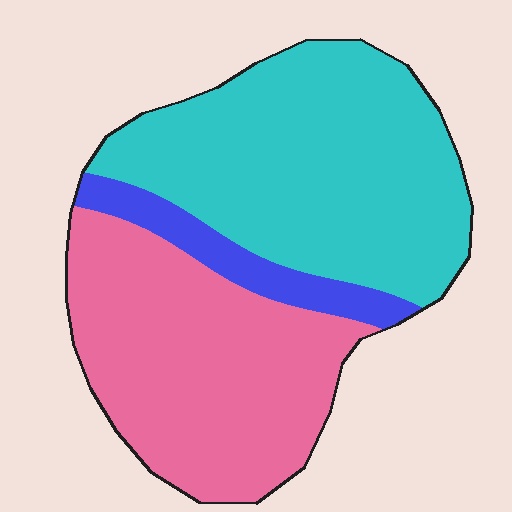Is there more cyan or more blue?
Cyan.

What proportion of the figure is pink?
Pink takes up about two fifths (2/5) of the figure.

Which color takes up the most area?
Cyan, at roughly 50%.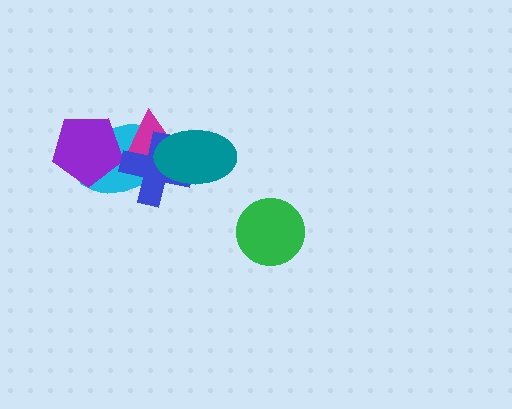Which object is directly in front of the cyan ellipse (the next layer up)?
The magenta triangle is directly in front of the cyan ellipse.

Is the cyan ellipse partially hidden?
Yes, it is partially covered by another shape.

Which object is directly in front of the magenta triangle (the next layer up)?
The blue cross is directly in front of the magenta triangle.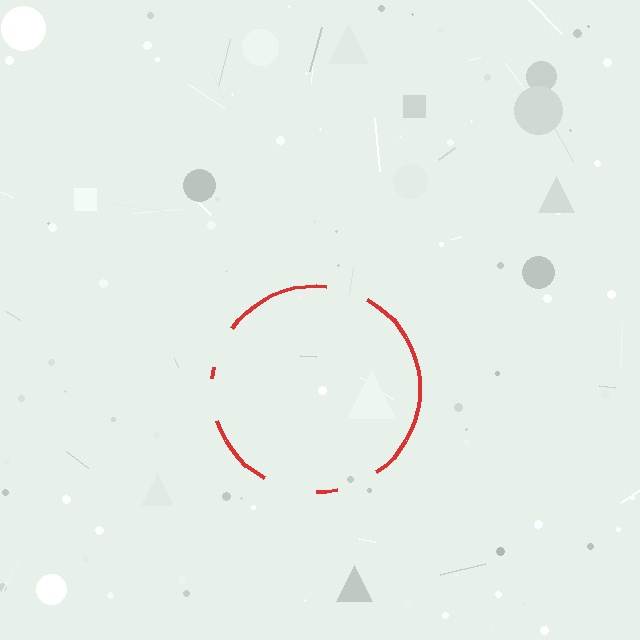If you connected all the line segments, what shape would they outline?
They would outline a circle.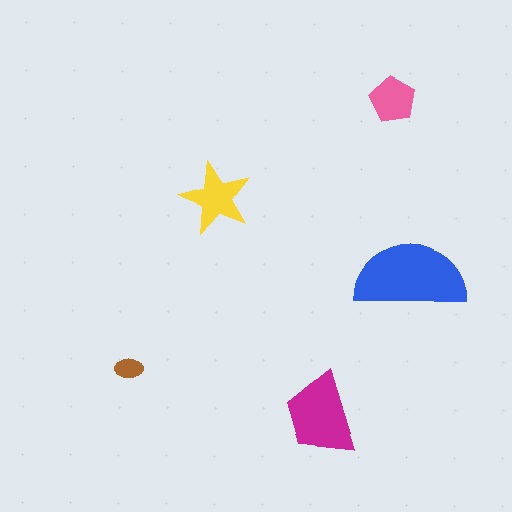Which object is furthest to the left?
The brown ellipse is leftmost.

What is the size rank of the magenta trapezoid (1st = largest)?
2nd.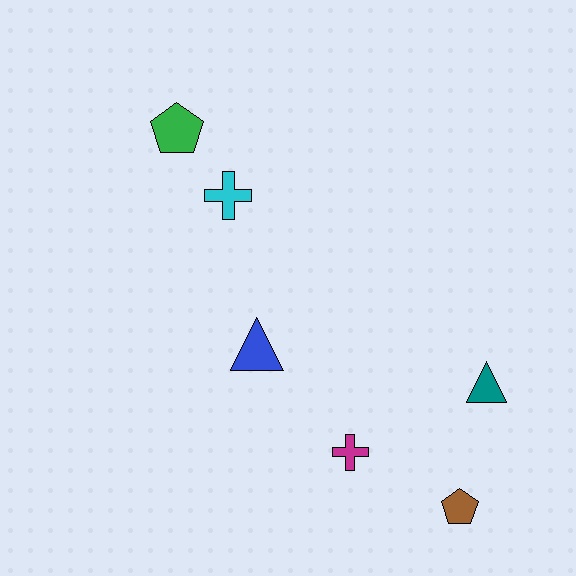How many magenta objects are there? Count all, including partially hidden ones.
There is 1 magenta object.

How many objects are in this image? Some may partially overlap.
There are 6 objects.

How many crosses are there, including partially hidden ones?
There are 2 crosses.